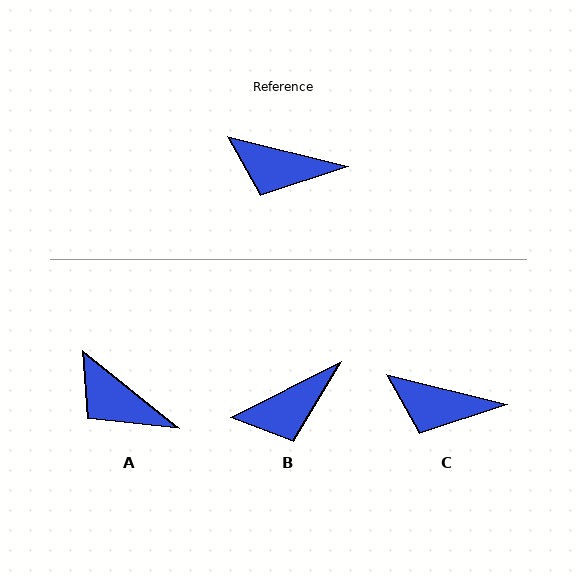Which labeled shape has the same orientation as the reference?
C.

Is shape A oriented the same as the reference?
No, it is off by about 25 degrees.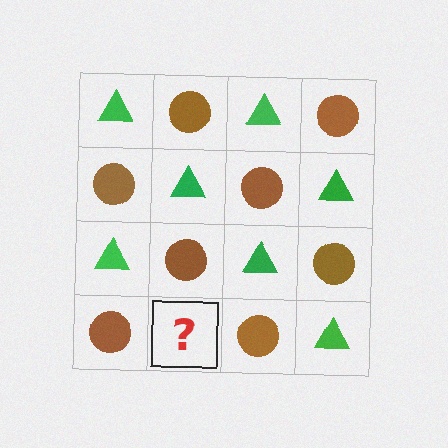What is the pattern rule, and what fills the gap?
The rule is that it alternates green triangle and brown circle in a checkerboard pattern. The gap should be filled with a green triangle.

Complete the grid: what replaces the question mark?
The question mark should be replaced with a green triangle.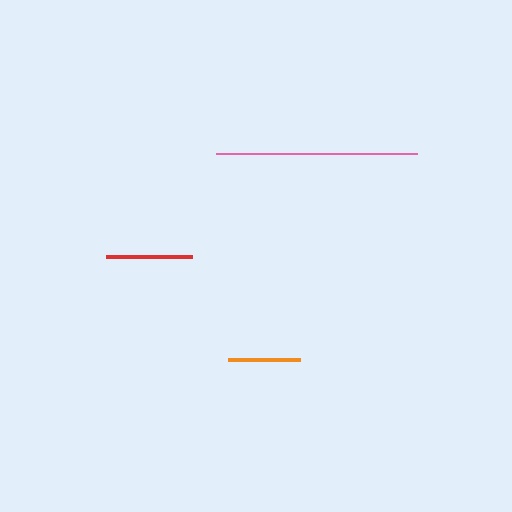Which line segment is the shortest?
The orange line is the shortest at approximately 72 pixels.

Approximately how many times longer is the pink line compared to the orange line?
The pink line is approximately 2.8 times the length of the orange line.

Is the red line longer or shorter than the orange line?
The red line is longer than the orange line.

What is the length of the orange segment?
The orange segment is approximately 72 pixels long.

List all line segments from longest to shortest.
From longest to shortest: pink, red, orange.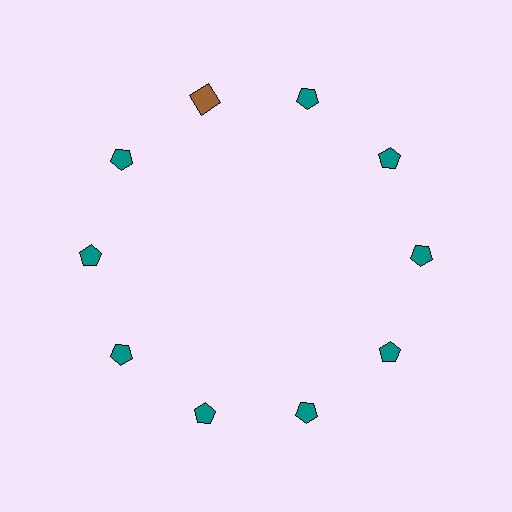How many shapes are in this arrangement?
There are 10 shapes arranged in a ring pattern.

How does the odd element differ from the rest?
It differs in both color (brown instead of teal) and shape (square instead of pentagon).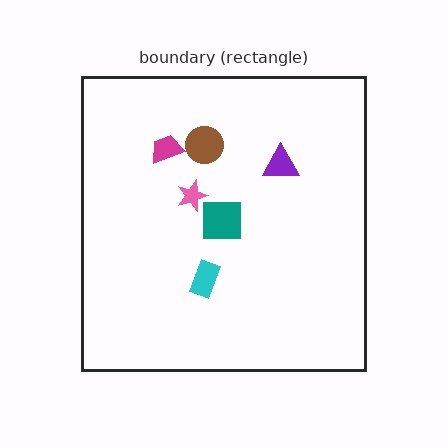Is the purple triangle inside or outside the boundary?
Inside.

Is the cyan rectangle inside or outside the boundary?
Inside.